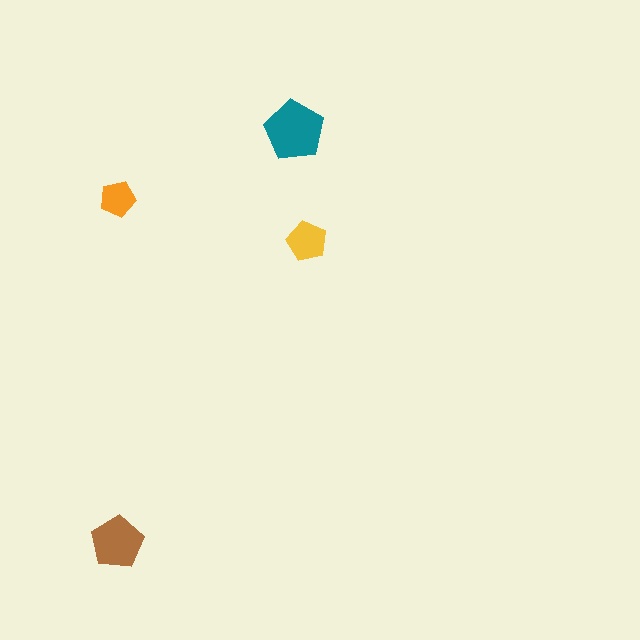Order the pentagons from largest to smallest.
the teal one, the brown one, the yellow one, the orange one.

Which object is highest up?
The teal pentagon is topmost.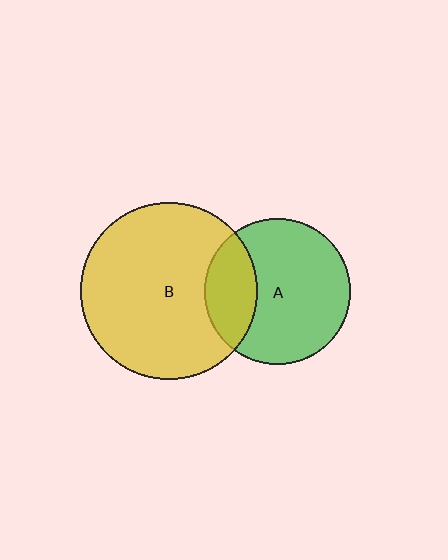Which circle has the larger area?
Circle B (yellow).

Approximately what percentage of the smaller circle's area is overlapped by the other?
Approximately 25%.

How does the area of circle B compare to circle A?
Approximately 1.5 times.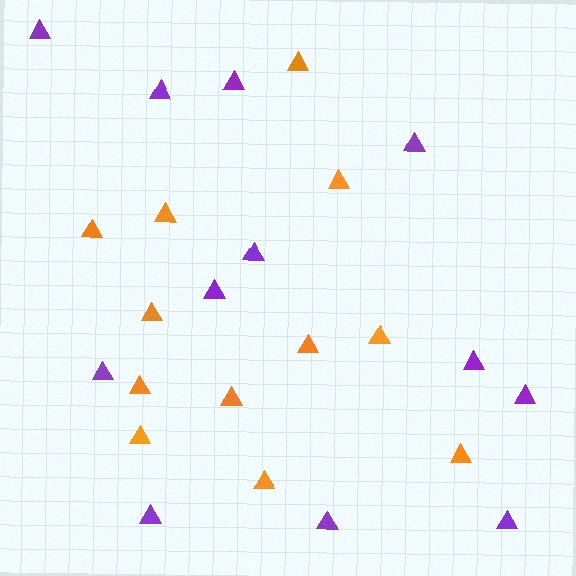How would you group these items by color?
There are 2 groups: one group of purple triangles (12) and one group of orange triangles (12).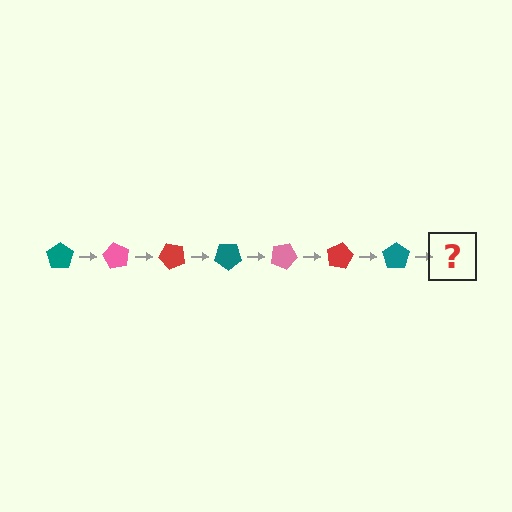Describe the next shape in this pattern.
It should be a pink pentagon, rotated 420 degrees from the start.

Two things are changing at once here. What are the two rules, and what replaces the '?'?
The two rules are that it rotates 60 degrees each step and the color cycles through teal, pink, and red. The '?' should be a pink pentagon, rotated 420 degrees from the start.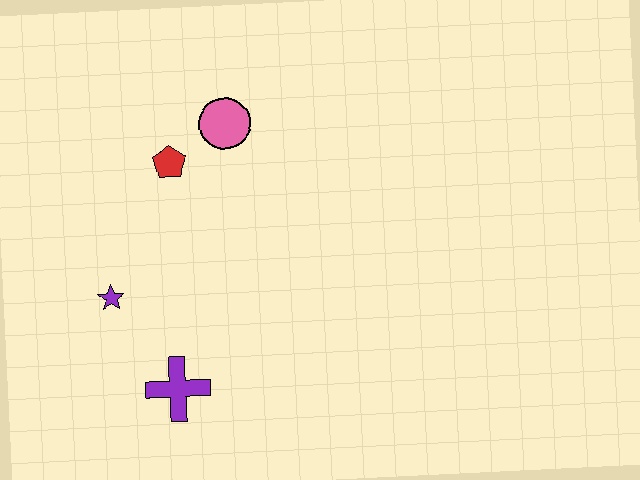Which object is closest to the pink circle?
The red pentagon is closest to the pink circle.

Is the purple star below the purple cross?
No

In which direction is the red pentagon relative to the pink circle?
The red pentagon is to the left of the pink circle.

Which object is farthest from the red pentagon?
The purple cross is farthest from the red pentagon.